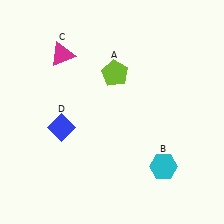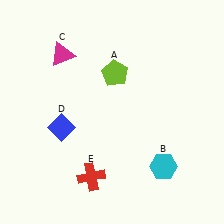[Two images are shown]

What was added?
A red cross (E) was added in Image 2.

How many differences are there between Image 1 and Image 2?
There is 1 difference between the two images.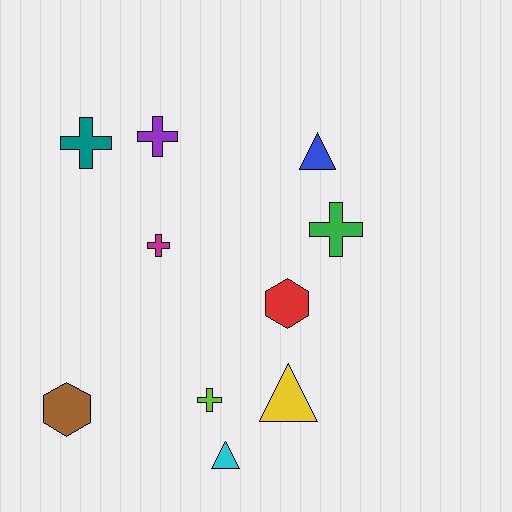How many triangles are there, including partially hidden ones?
There are 3 triangles.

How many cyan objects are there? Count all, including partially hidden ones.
There is 1 cyan object.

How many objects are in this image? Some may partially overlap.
There are 10 objects.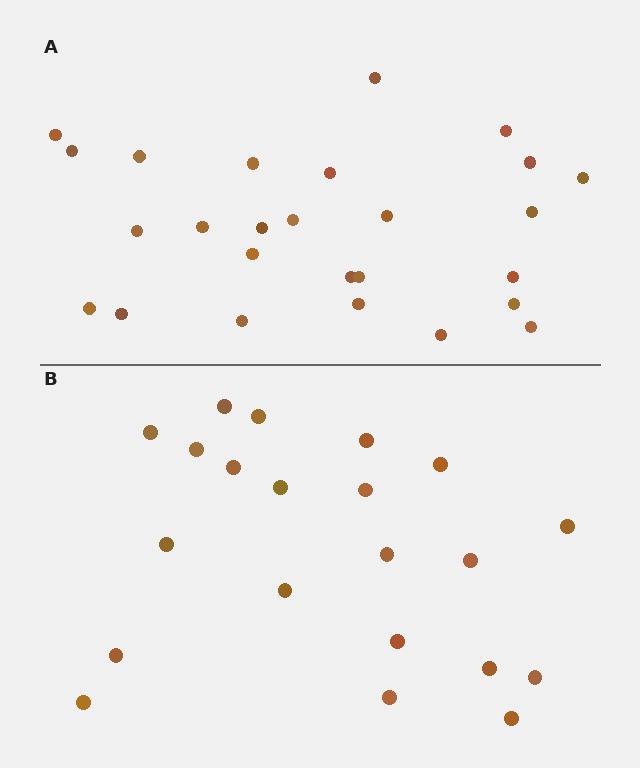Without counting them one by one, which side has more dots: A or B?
Region A (the top region) has more dots.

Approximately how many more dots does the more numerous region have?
Region A has about 5 more dots than region B.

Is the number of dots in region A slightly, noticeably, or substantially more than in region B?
Region A has only slightly more — the two regions are fairly close. The ratio is roughly 1.2 to 1.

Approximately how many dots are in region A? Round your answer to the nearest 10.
About 30 dots. (The exact count is 26, which rounds to 30.)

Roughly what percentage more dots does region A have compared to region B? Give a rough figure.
About 25% more.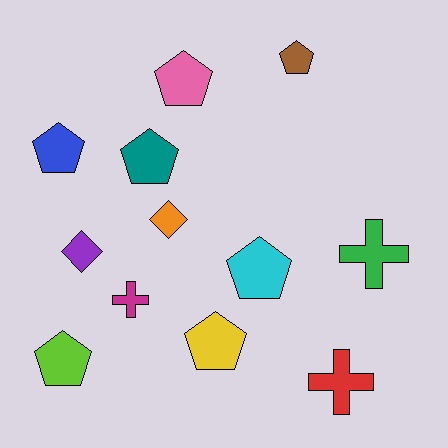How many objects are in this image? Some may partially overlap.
There are 12 objects.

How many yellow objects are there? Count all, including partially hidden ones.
There is 1 yellow object.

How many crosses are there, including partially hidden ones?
There are 3 crosses.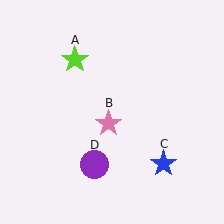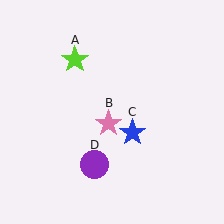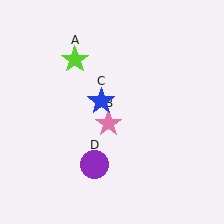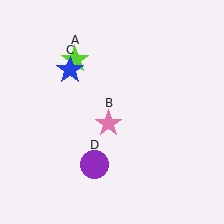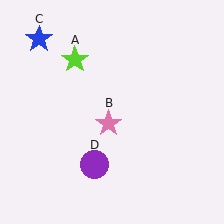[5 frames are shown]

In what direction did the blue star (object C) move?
The blue star (object C) moved up and to the left.